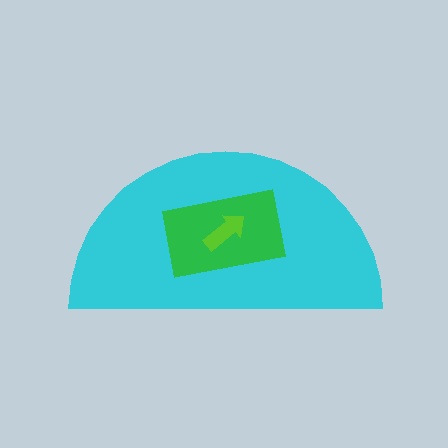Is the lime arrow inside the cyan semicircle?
Yes.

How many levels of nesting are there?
3.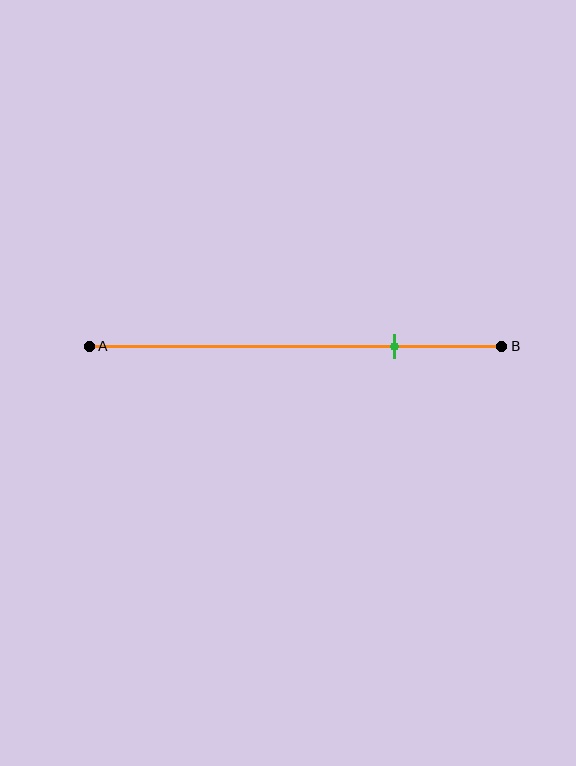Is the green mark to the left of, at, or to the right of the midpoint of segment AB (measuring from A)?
The green mark is to the right of the midpoint of segment AB.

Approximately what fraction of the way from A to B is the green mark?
The green mark is approximately 75% of the way from A to B.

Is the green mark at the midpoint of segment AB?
No, the mark is at about 75% from A, not at the 50% midpoint.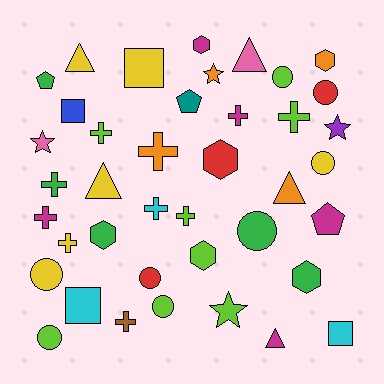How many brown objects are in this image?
There is 1 brown object.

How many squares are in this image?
There are 4 squares.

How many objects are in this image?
There are 40 objects.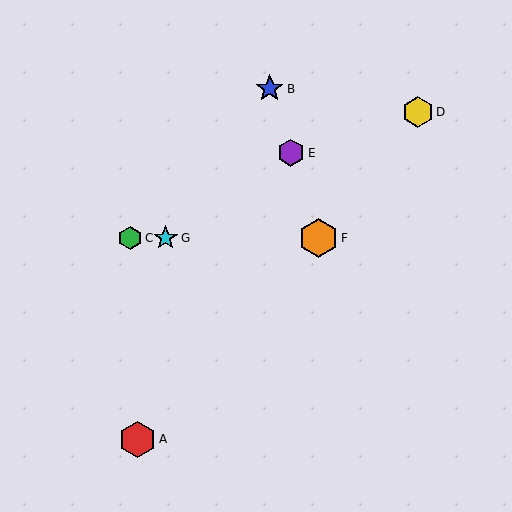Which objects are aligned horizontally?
Objects C, F, G are aligned horizontally.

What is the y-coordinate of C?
Object C is at y≈238.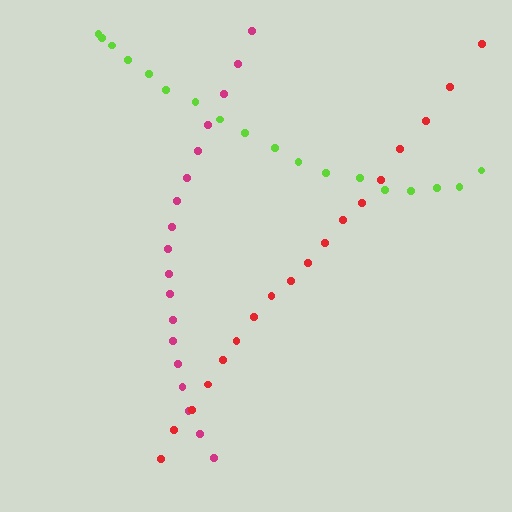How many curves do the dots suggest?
There are 3 distinct paths.